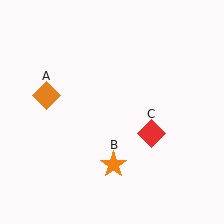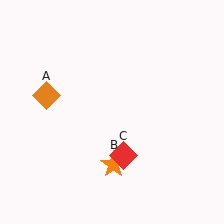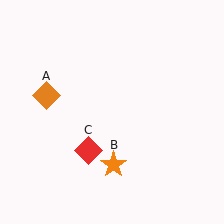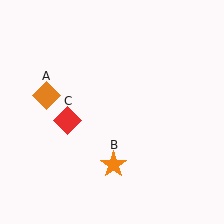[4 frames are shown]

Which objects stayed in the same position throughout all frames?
Orange diamond (object A) and orange star (object B) remained stationary.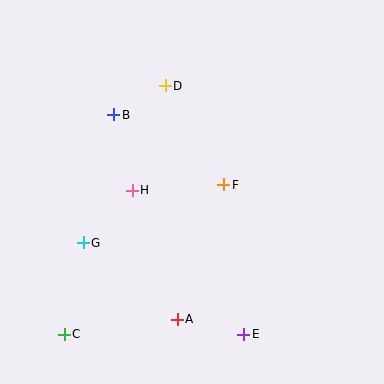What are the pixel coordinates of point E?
Point E is at (244, 334).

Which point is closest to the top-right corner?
Point D is closest to the top-right corner.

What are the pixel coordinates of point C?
Point C is at (64, 334).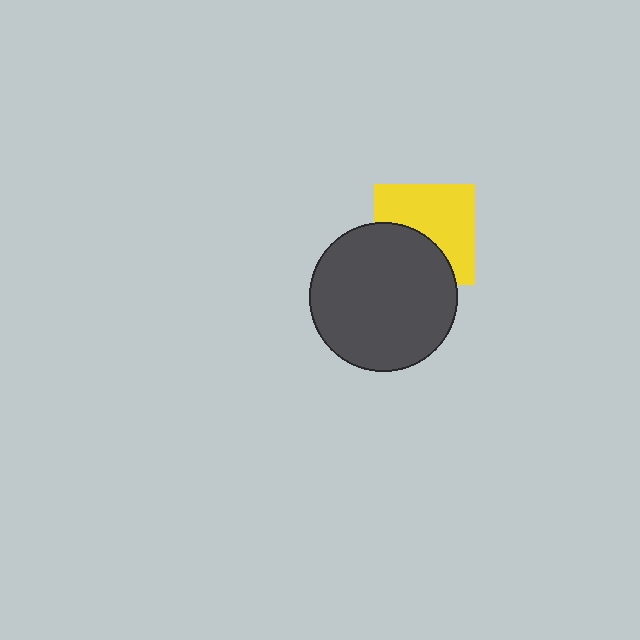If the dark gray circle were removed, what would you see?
You would see the complete yellow square.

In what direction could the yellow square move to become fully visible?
The yellow square could move up. That would shift it out from behind the dark gray circle entirely.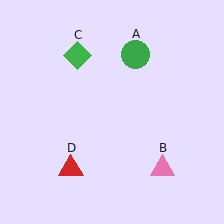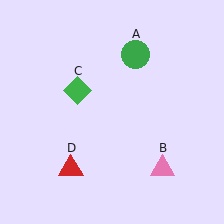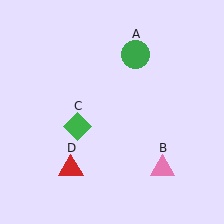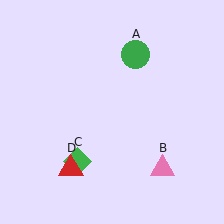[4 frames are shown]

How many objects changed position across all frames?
1 object changed position: green diamond (object C).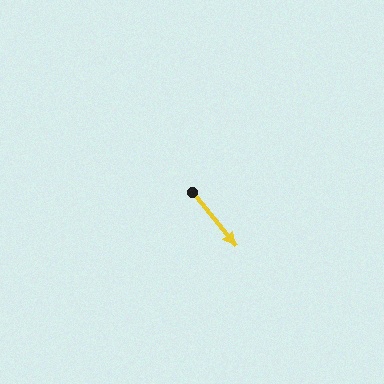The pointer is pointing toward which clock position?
Roughly 5 o'clock.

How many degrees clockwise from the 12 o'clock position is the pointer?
Approximately 141 degrees.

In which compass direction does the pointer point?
Southeast.